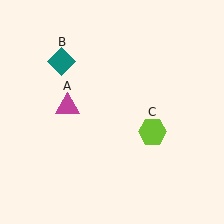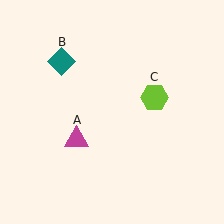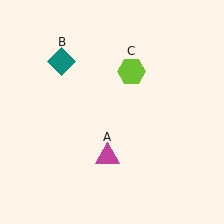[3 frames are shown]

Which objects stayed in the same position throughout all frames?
Teal diamond (object B) remained stationary.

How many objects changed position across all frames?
2 objects changed position: magenta triangle (object A), lime hexagon (object C).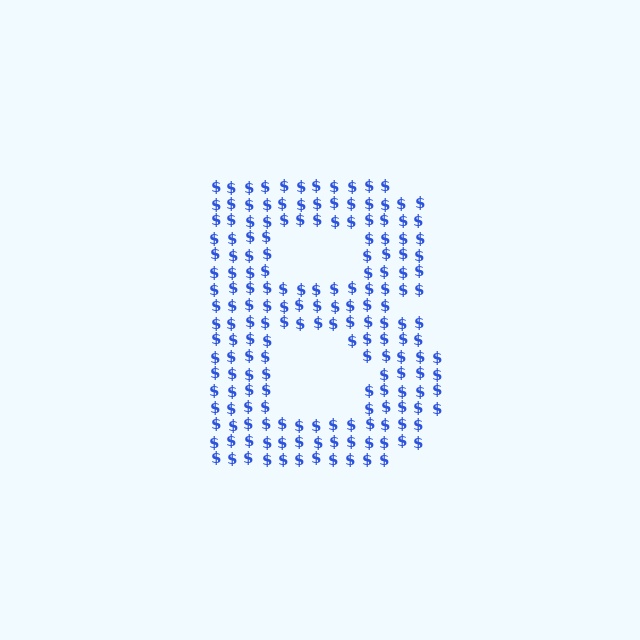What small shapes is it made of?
It is made of small dollar signs.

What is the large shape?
The large shape is the letter B.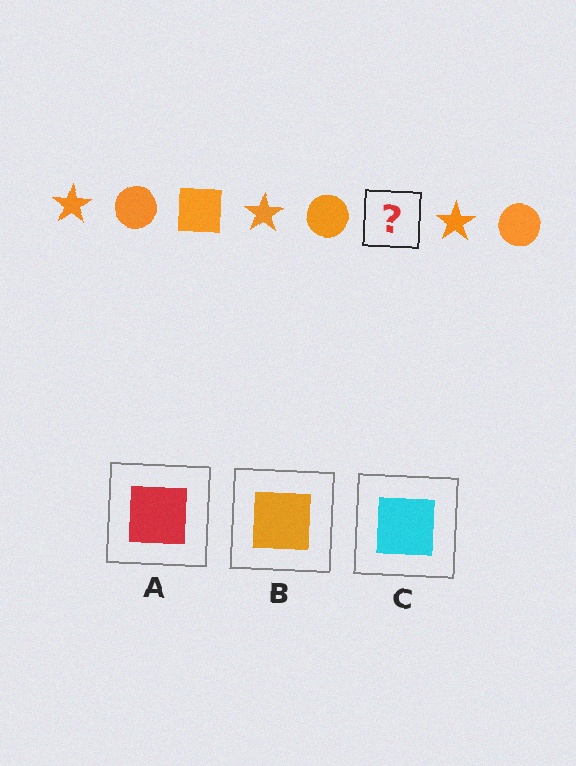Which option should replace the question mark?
Option B.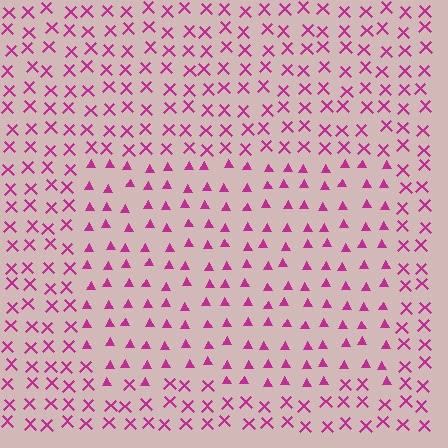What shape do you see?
I see a rectangle.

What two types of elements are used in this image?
The image uses triangles inside the rectangle region and X marks outside it.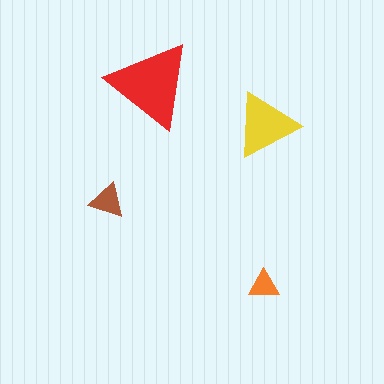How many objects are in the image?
There are 4 objects in the image.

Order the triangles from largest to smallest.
the red one, the yellow one, the brown one, the orange one.